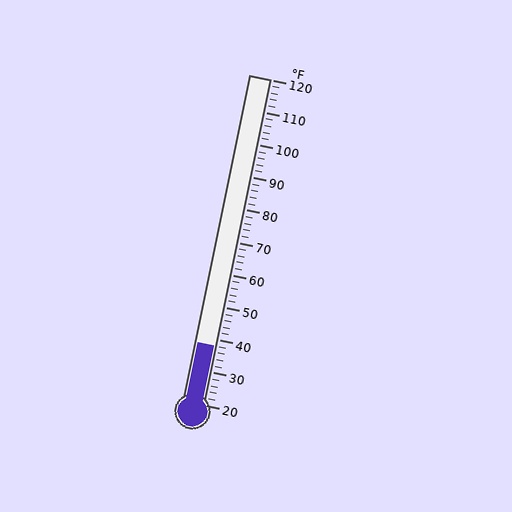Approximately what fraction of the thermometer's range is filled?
The thermometer is filled to approximately 20% of its range.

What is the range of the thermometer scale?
The thermometer scale ranges from 20°F to 120°F.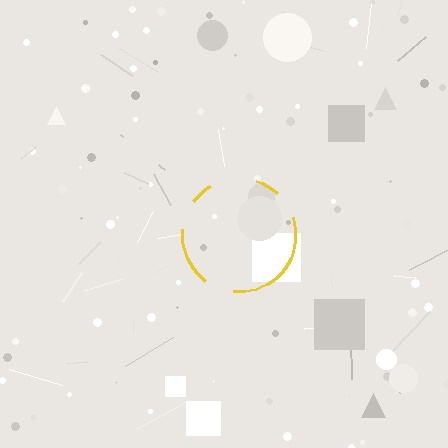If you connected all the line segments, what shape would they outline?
They would outline a circle.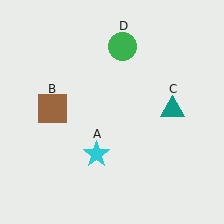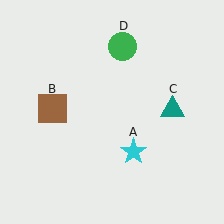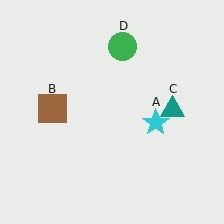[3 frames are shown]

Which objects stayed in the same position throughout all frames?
Brown square (object B) and teal triangle (object C) and green circle (object D) remained stationary.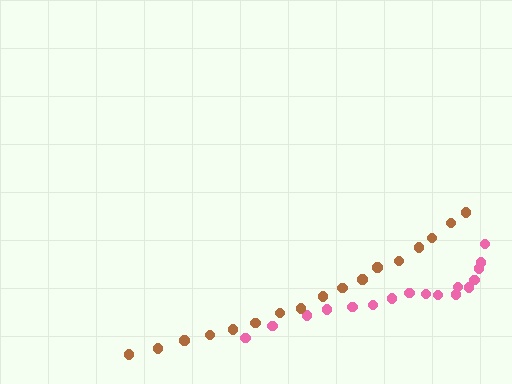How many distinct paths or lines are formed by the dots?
There are 2 distinct paths.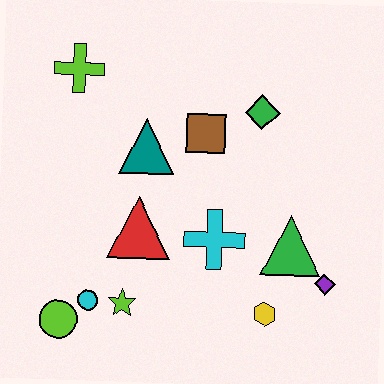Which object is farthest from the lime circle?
The green diamond is farthest from the lime circle.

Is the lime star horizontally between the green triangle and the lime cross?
Yes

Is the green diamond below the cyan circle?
No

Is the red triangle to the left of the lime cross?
No